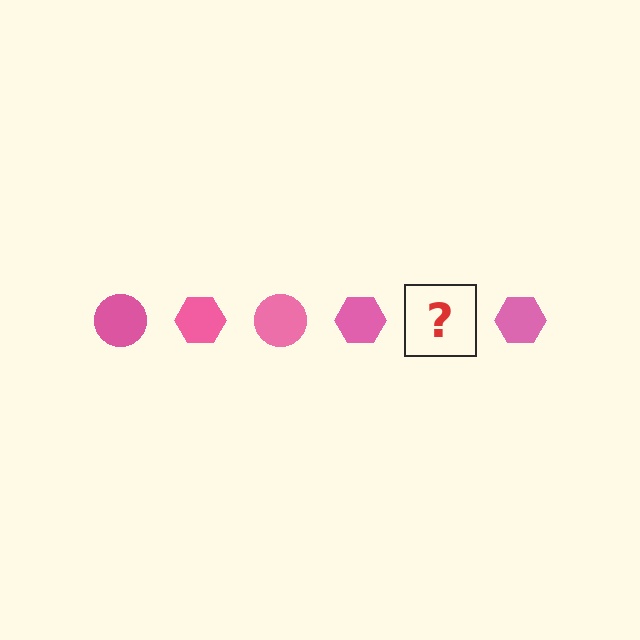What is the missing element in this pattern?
The missing element is a pink circle.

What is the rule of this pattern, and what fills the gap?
The rule is that the pattern cycles through circle, hexagon shapes in pink. The gap should be filled with a pink circle.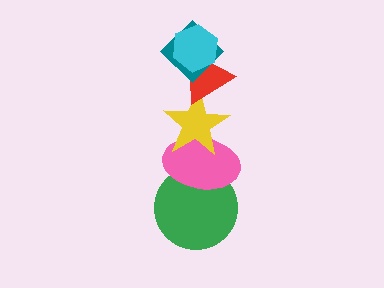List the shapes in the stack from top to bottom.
From top to bottom: the cyan hexagon, the teal diamond, the red triangle, the yellow star, the pink ellipse, the green circle.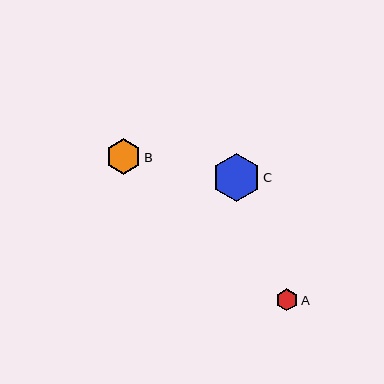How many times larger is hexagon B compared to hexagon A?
Hexagon B is approximately 1.6 times the size of hexagon A.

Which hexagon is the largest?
Hexagon C is the largest with a size of approximately 48 pixels.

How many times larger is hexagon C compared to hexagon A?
Hexagon C is approximately 2.2 times the size of hexagon A.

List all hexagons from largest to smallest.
From largest to smallest: C, B, A.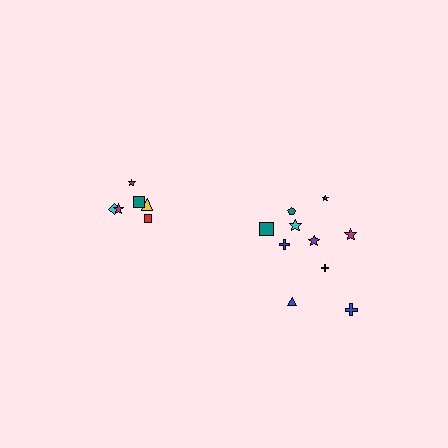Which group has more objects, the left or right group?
The right group.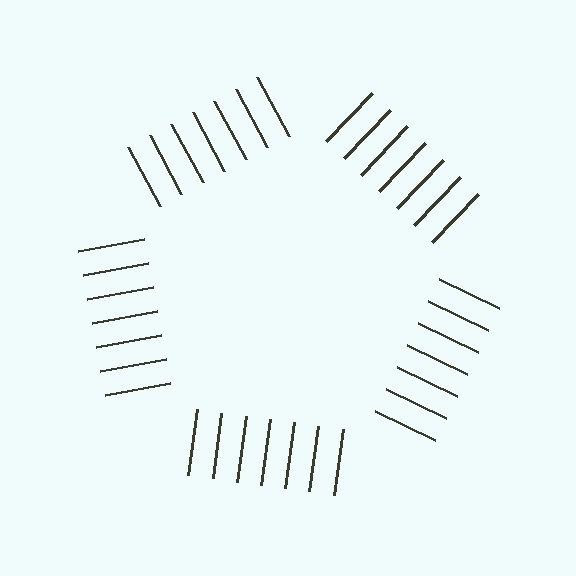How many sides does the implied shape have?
5 sides — the line-ends trace a pentagon.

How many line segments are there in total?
35 — 7 along each of the 5 edges.